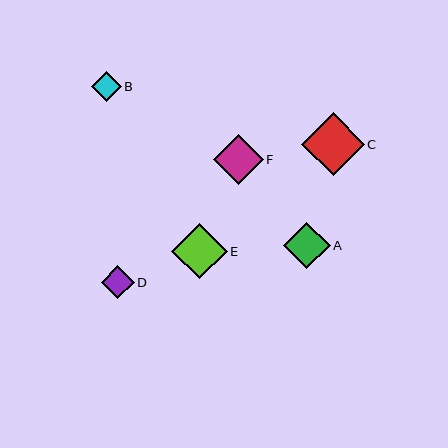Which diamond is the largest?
Diamond C is the largest with a size of approximately 62 pixels.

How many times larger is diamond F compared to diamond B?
Diamond F is approximately 1.6 times the size of diamond B.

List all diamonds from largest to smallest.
From largest to smallest: C, E, F, A, D, B.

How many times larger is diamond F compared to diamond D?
Diamond F is approximately 1.5 times the size of diamond D.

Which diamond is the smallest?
Diamond B is the smallest with a size of approximately 30 pixels.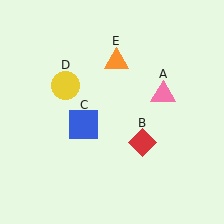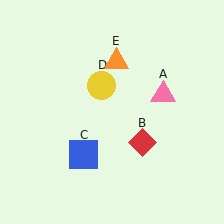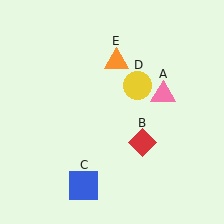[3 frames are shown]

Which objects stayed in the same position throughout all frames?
Pink triangle (object A) and red diamond (object B) and orange triangle (object E) remained stationary.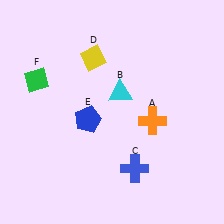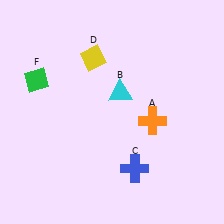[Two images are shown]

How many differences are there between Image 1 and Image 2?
There is 1 difference between the two images.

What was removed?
The blue pentagon (E) was removed in Image 2.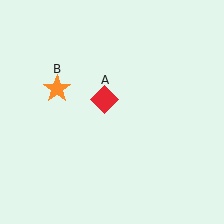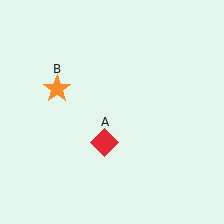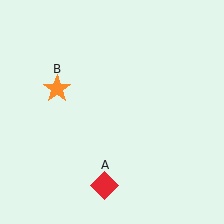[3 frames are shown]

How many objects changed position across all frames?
1 object changed position: red diamond (object A).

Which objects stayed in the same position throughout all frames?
Orange star (object B) remained stationary.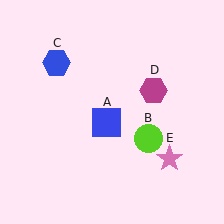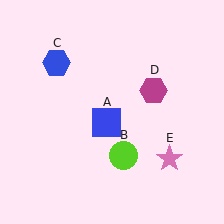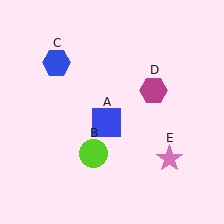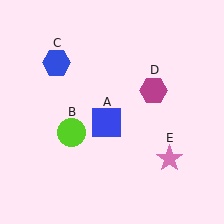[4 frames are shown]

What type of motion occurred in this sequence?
The lime circle (object B) rotated clockwise around the center of the scene.